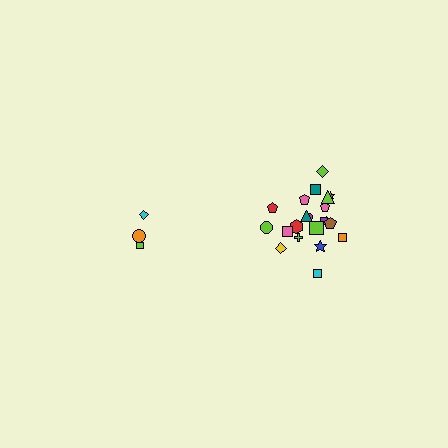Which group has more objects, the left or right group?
The right group.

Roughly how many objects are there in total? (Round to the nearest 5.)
Roughly 25 objects in total.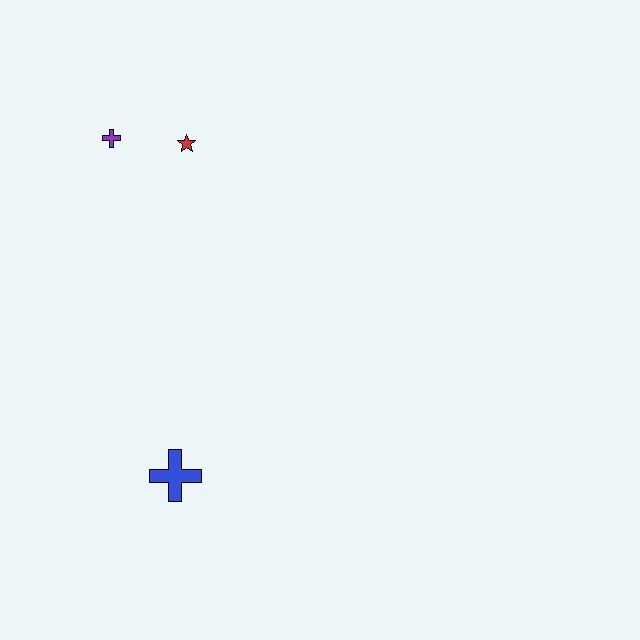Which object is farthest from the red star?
The blue cross is farthest from the red star.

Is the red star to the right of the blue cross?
Yes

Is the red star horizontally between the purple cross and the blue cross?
No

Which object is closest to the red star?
The purple cross is closest to the red star.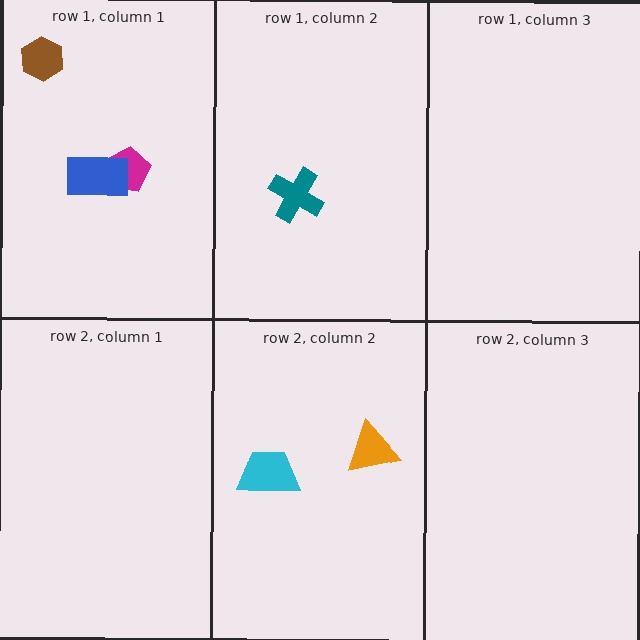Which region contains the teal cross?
The row 1, column 2 region.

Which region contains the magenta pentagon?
The row 1, column 1 region.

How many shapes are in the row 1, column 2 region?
1.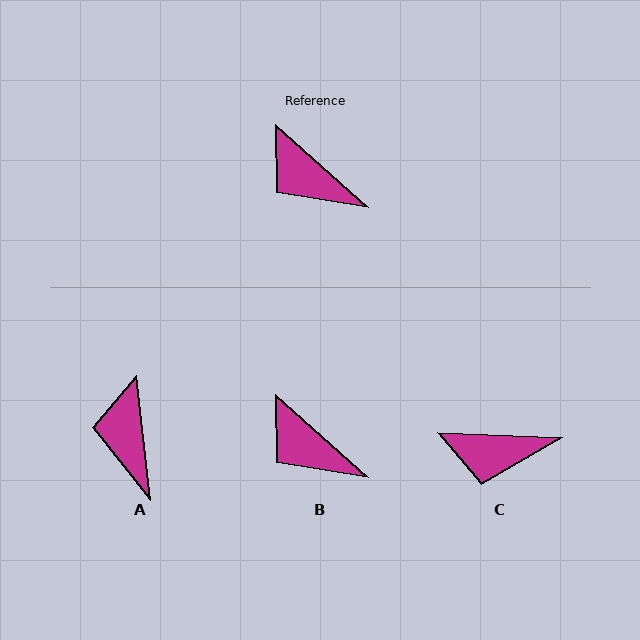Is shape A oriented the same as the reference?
No, it is off by about 42 degrees.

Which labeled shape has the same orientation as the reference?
B.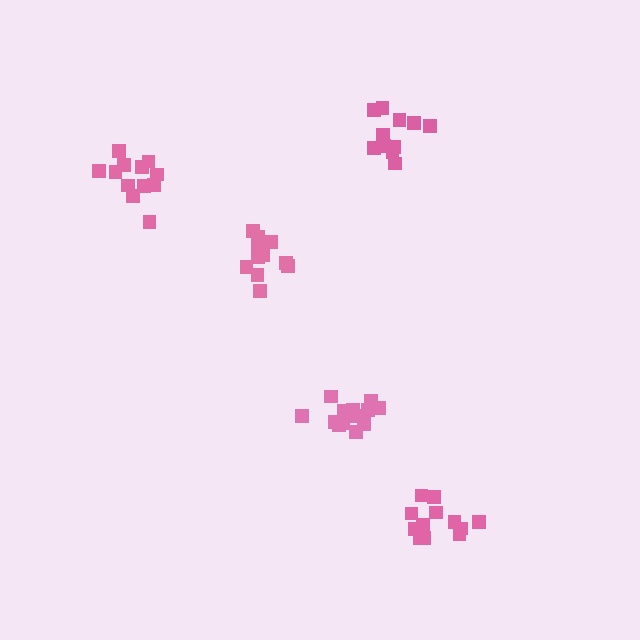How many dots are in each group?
Group 1: 12 dots, Group 2: 11 dots, Group 3: 13 dots, Group 4: 13 dots, Group 5: 11 dots (60 total).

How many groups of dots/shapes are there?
There are 5 groups.